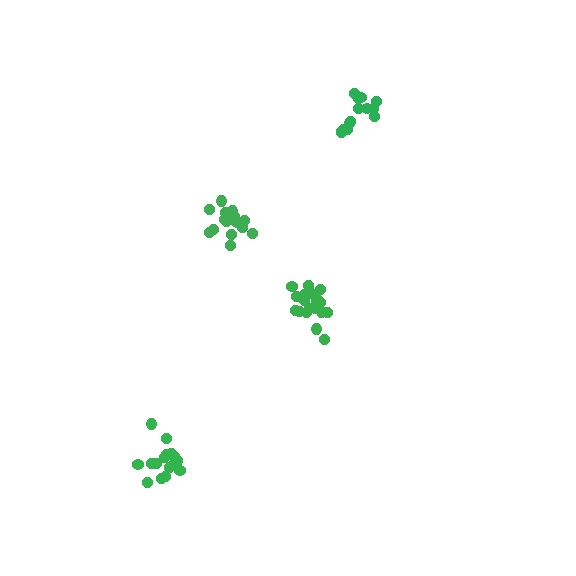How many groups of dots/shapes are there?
There are 4 groups.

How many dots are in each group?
Group 1: 18 dots, Group 2: 19 dots, Group 3: 15 dots, Group 4: 15 dots (67 total).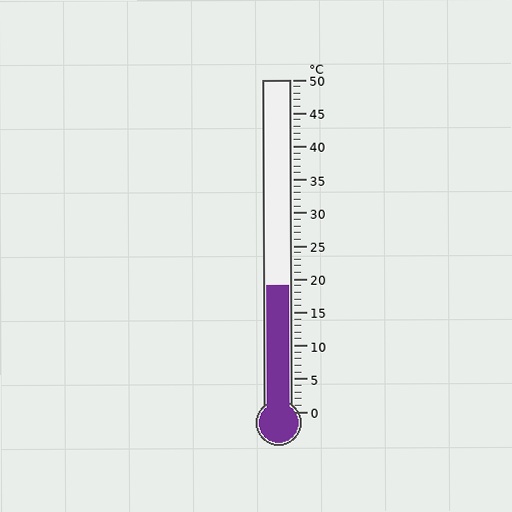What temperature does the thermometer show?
The thermometer shows approximately 19°C.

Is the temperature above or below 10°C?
The temperature is above 10°C.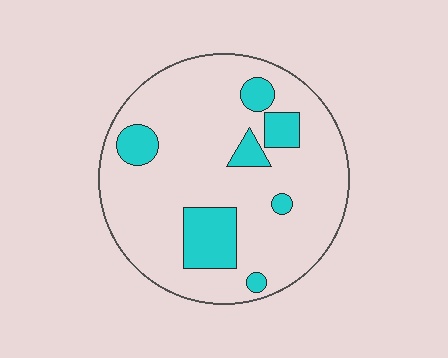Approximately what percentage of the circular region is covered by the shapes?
Approximately 15%.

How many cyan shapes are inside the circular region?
7.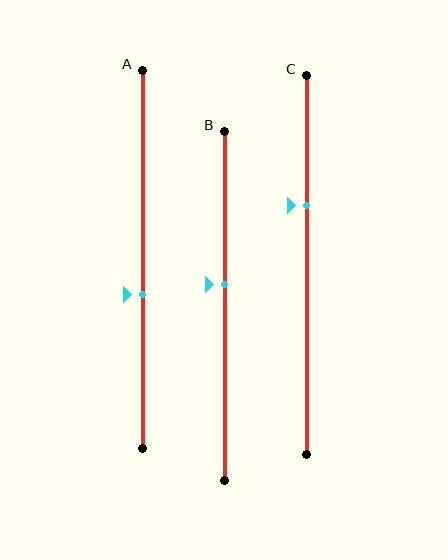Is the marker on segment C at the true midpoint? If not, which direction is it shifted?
No, the marker on segment C is shifted upward by about 16% of the segment length.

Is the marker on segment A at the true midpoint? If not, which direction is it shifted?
No, the marker on segment A is shifted downward by about 9% of the segment length.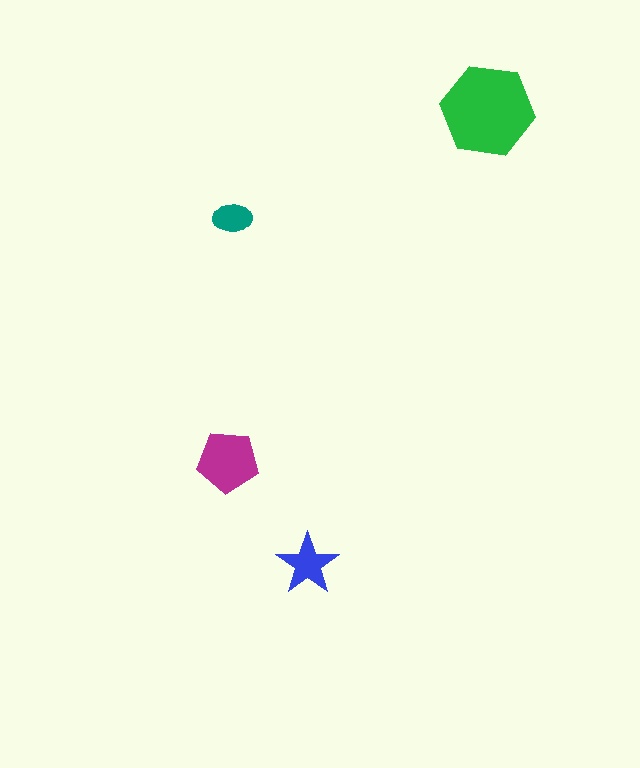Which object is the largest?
The green hexagon.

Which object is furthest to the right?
The green hexagon is rightmost.